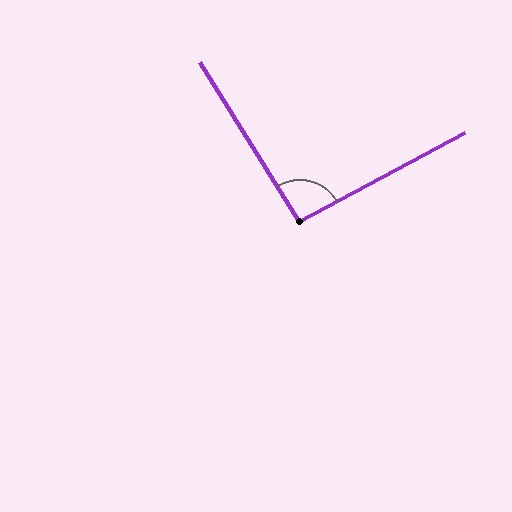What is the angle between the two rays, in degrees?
Approximately 94 degrees.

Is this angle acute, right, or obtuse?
It is approximately a right angle.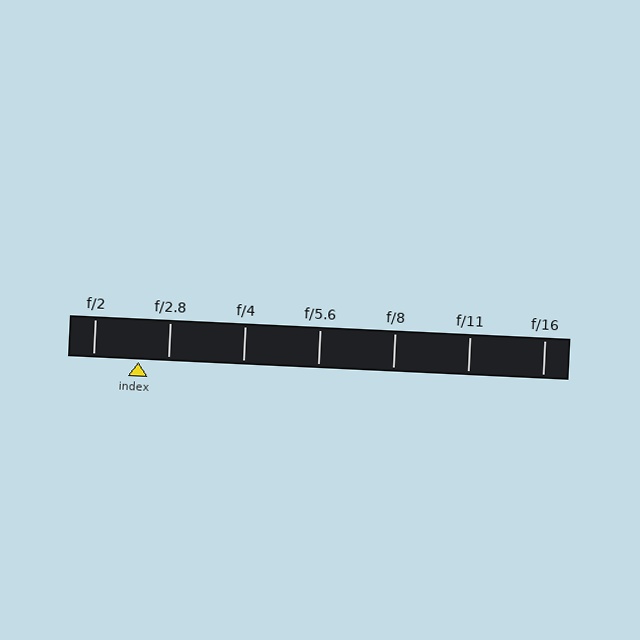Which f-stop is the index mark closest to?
The index mark is closest to f/2.8.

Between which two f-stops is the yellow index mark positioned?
The index mark is between f/2 and f/2.8.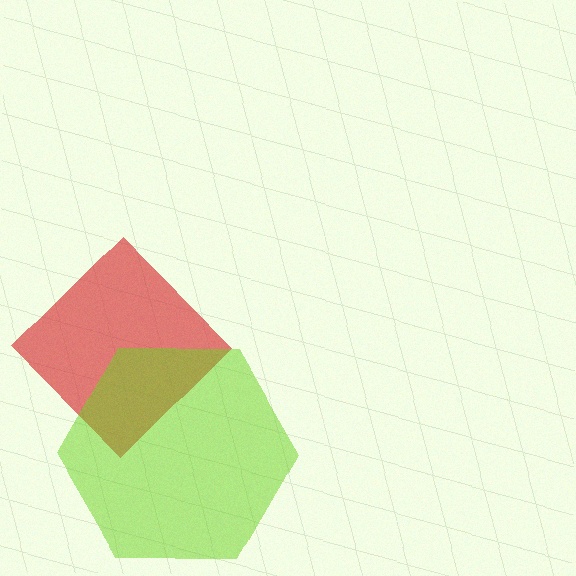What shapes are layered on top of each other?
The layered shapes are: a red diamond, a lime hexagon.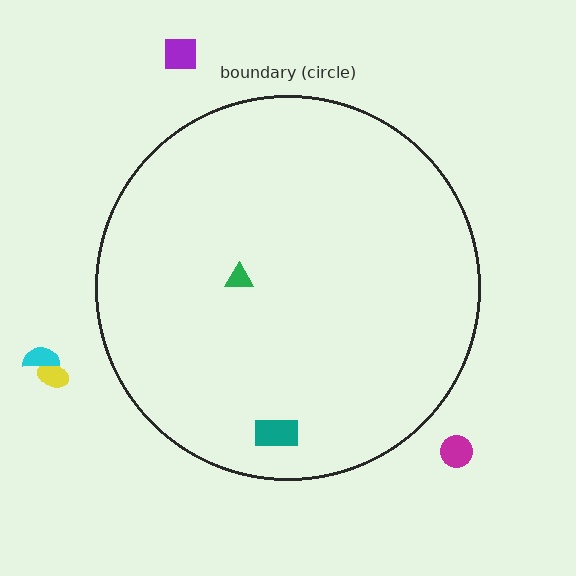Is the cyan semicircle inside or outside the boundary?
Outside.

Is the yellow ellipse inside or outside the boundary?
Outside.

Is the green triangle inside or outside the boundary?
Inside.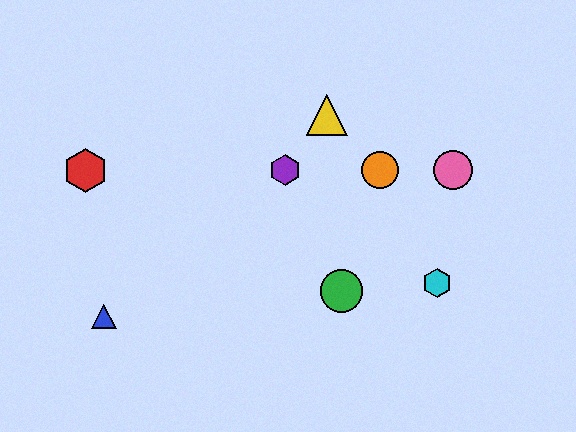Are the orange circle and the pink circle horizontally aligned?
Yes, both are at y≈170.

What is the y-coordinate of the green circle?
The green circle is at y≈291.